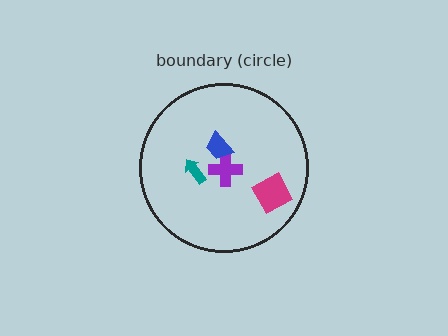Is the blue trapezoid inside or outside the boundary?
Inside.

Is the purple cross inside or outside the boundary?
Inside.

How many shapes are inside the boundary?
4 inside, 0 outside.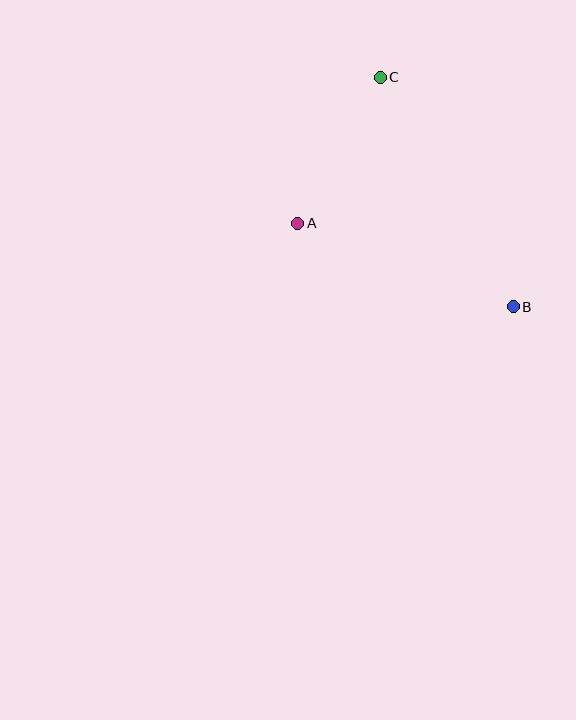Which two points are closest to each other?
Points A and C are closest to each other.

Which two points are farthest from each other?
Points B and C are farthest from each other.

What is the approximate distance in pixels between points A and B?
The distance between A and B is approximately 231 pixels.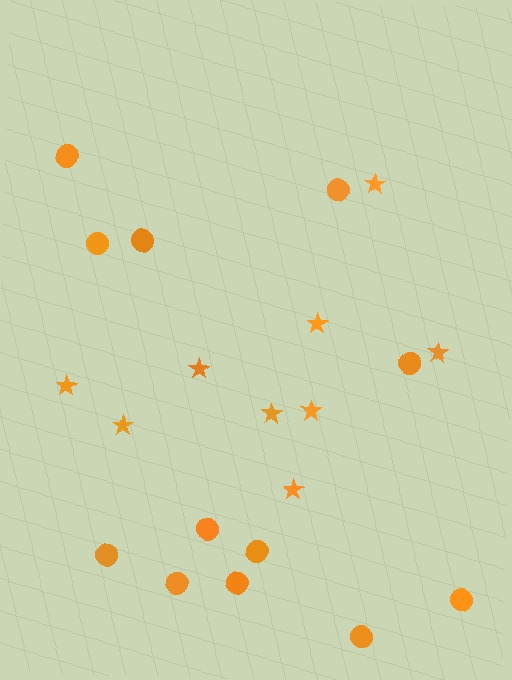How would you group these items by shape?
There are 2 groups: one group of stars (9) and one group of circles (12).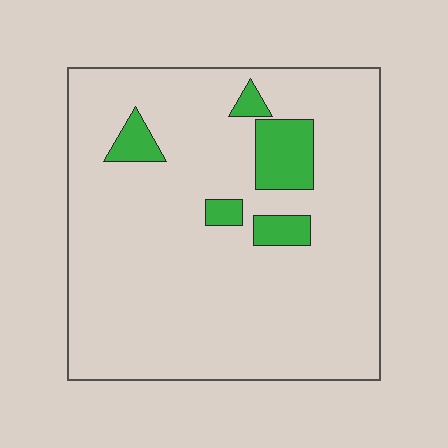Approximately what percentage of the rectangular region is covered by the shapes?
Approximately 10%.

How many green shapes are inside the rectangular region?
5.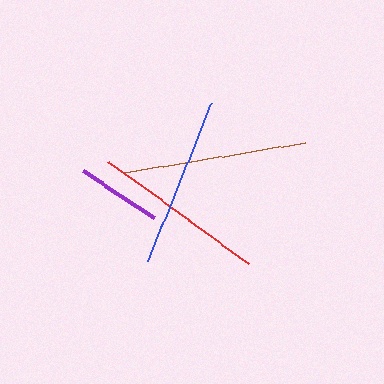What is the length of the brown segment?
The brown segment is approximately 182 pixels long.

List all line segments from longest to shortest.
From longest to shortest: brown, red, blue, purple.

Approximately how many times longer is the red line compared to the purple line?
The red line is approximately 2.0 times the length of the purple line.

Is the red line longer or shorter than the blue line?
The red line is longer than the blue line.